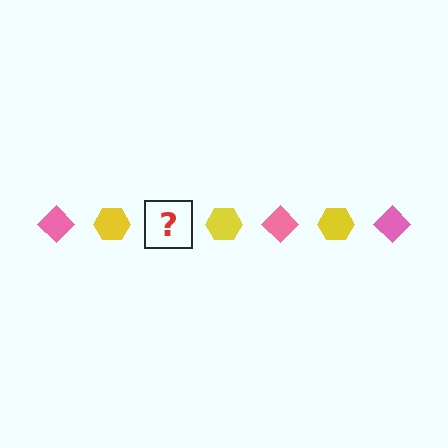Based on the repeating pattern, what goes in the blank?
The blank should be a pink diamond.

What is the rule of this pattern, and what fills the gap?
The rule is that the pattern alternates between pink diamond and yellow hexagon. The gap should be filled with a pink diamond.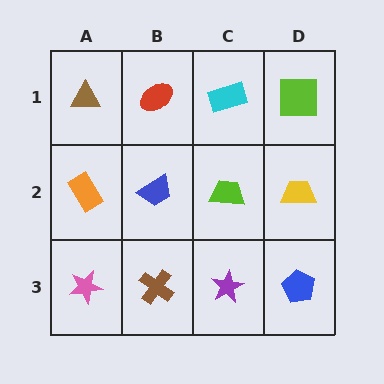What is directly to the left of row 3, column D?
A purple star.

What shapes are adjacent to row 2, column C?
A cyan rectangle (row 1, column C), a purple star (row 3, column C), a blue trapezoid (row 2, column B), a yellow trapezoid (row 2, column D).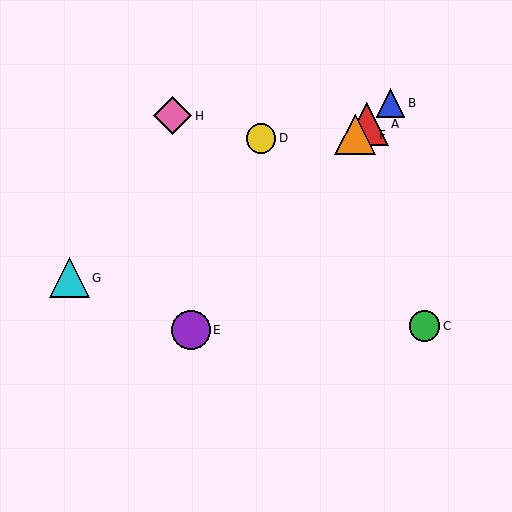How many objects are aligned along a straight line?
3 objects (A, B, F) are aligned along a straight line.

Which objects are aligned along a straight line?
Objects A, B, F are aligned along a straight line.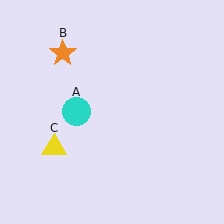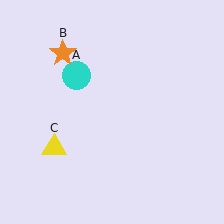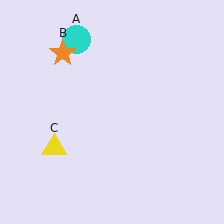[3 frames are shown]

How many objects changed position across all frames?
1 object changed position: cyan circle (object A).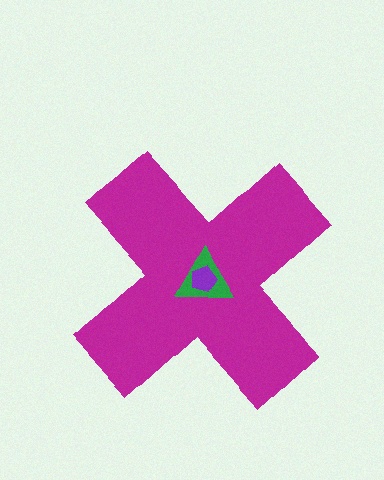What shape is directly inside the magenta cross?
The green triangle.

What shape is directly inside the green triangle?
The purple pentagon.